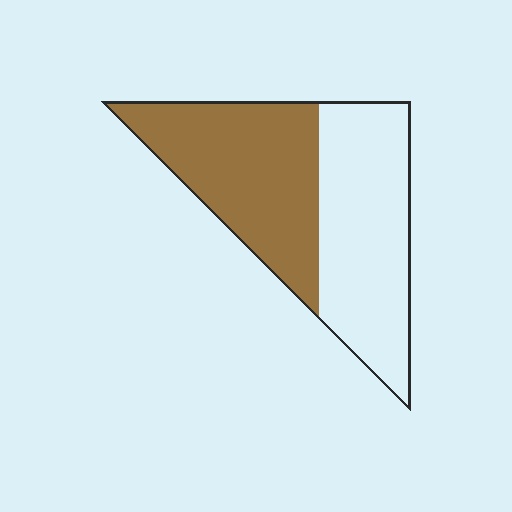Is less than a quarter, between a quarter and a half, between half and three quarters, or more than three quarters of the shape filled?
Between a quarter and a half.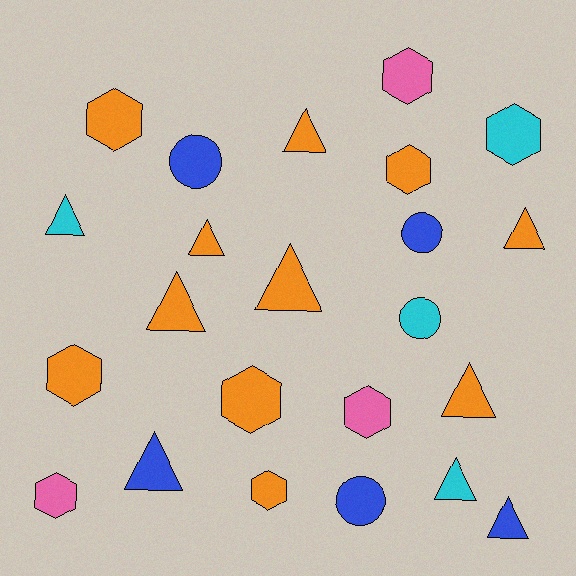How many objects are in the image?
There are 23 objects.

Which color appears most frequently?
Orange, with 11 objects.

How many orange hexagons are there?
There are 5 orange hexagons.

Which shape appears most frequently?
Triangle, with 10 objects.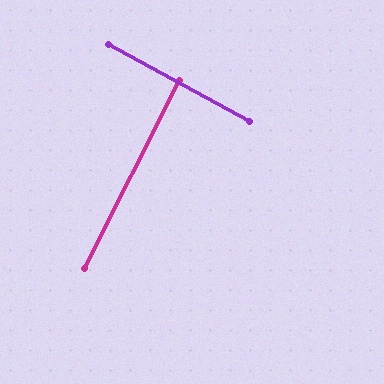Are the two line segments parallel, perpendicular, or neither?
Perpendicular — they meet at approximately 88°.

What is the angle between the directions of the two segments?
Approximately 88 degrees.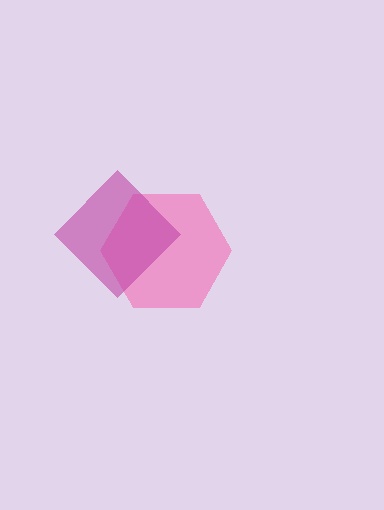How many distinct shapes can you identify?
There are 2 distinct shapes: a pink hexagon, a magenta diamond.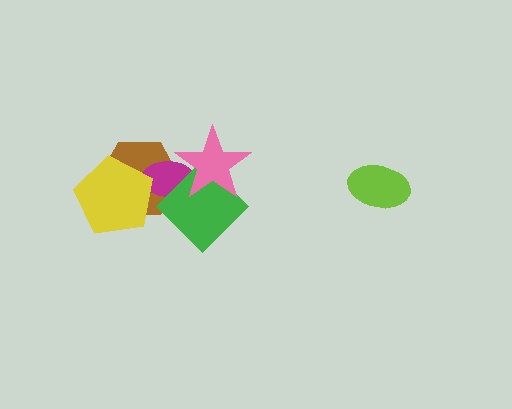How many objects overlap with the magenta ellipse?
4 objects overlap with the magenta ellipse.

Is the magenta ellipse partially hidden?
Yes, it is partially covered by another shape.